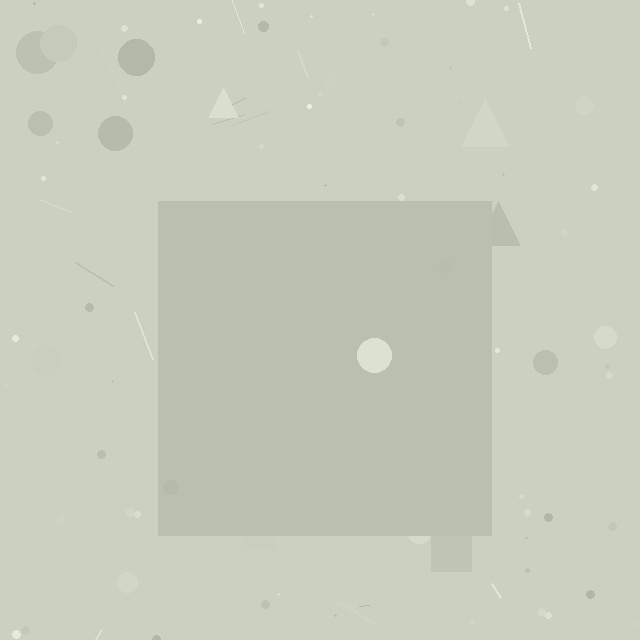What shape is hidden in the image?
A square is hidden in the image.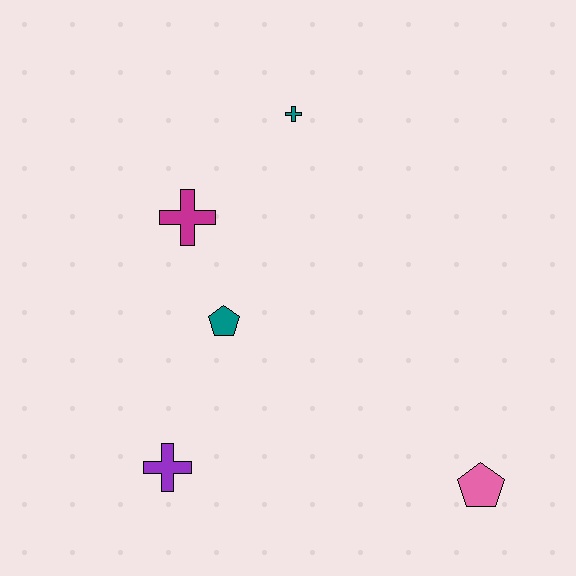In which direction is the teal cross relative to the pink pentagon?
The teal cross is above the pink pentagon.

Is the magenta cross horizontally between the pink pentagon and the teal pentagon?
No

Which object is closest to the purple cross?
The teal pentagon is closest to the purple cross.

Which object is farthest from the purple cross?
The teal cross is farthest from the purple cross.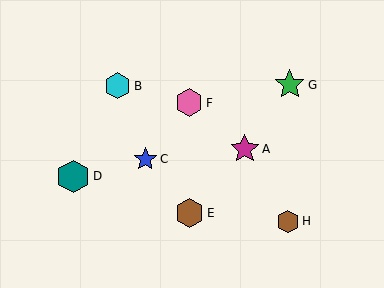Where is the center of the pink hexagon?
The center of the pink hexagon is at (189, 103).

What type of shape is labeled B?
Shape B is a cyan hexagon.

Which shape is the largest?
The teal hexagon (labeled D) is the largest.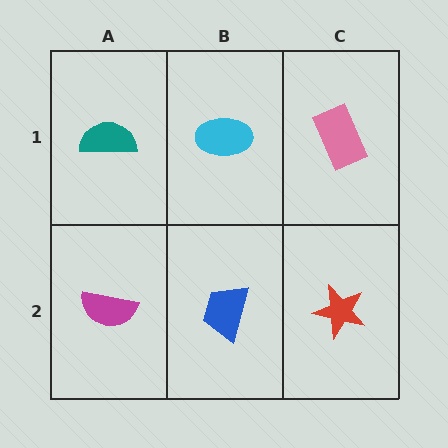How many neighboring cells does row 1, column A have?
2.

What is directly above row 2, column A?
A teal semicircle.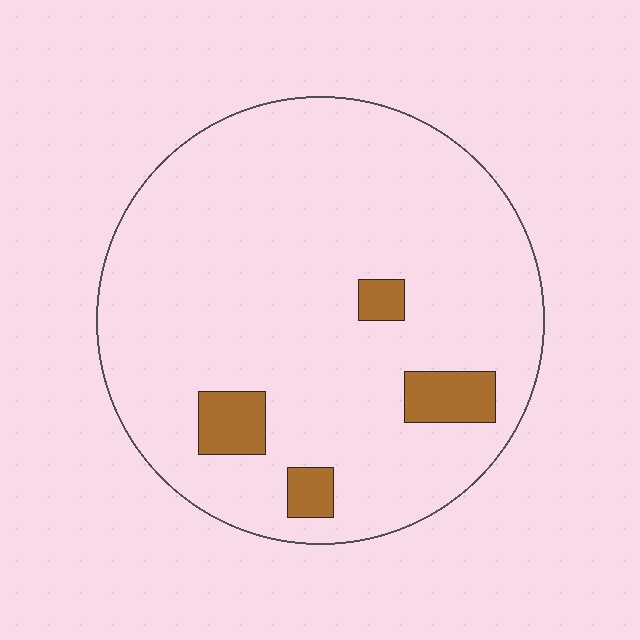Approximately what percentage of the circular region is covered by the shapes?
Approximately 10%.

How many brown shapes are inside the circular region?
4.